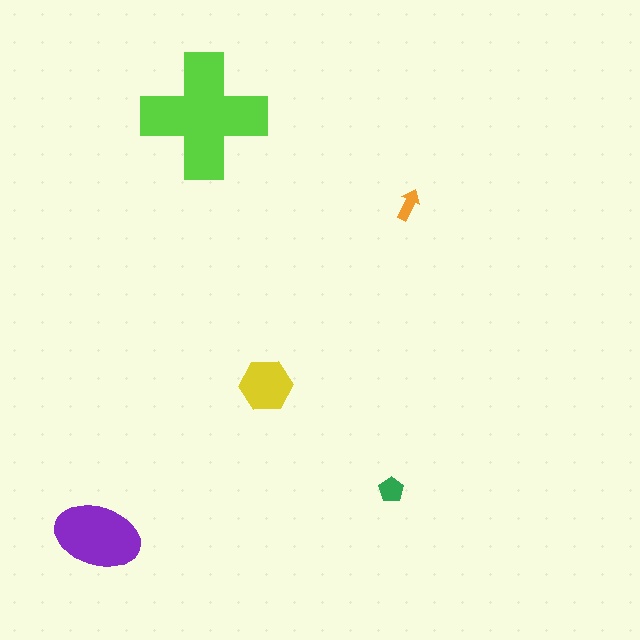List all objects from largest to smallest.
The lime cross, the purple ellipse, the yellow hexagon, the green pentagon, the orange arrow.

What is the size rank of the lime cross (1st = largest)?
1st.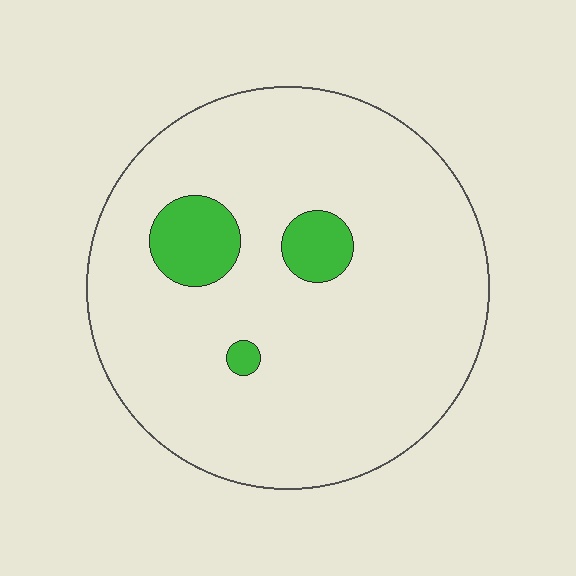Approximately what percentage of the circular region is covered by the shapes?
Approximately 10%.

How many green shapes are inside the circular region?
3.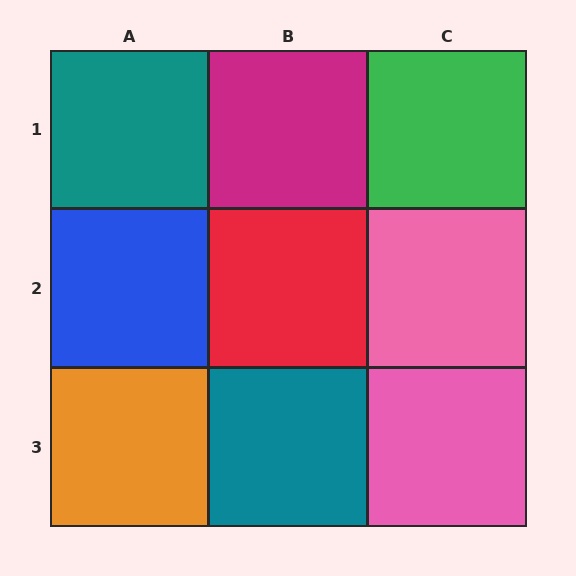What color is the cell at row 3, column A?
Orange.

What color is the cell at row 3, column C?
Pink.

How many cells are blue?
1 cell is blue.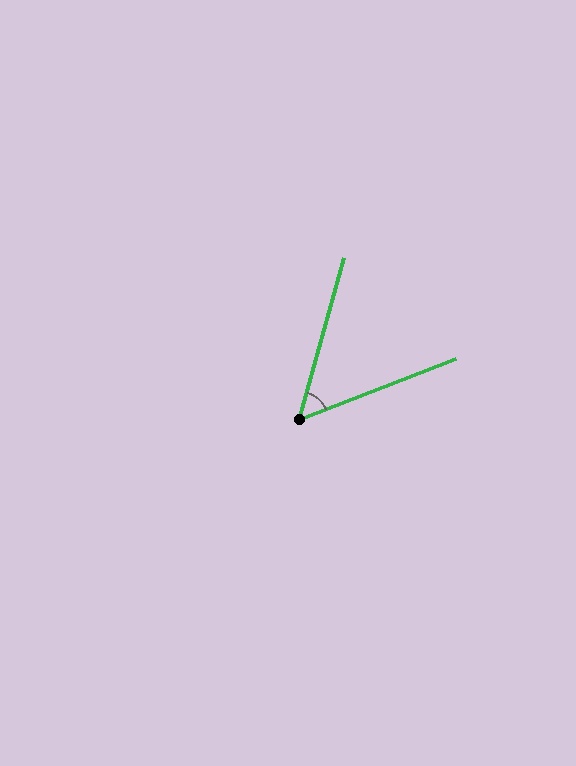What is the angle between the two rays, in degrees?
Approximately 53 degrees.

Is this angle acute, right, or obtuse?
It is acute.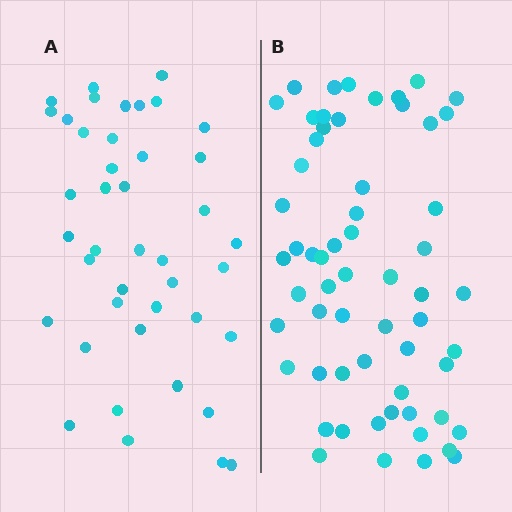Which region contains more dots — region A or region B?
Region B (the right region) has more dots.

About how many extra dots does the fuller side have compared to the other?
Region B has approximately 20 more dots than region A.